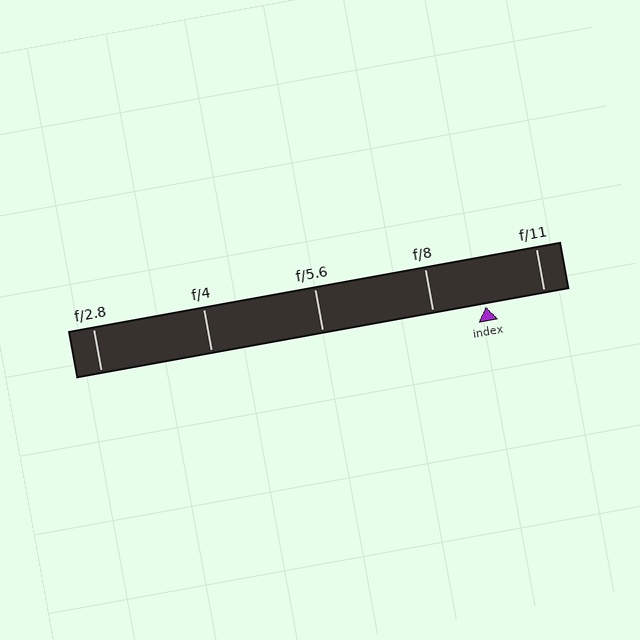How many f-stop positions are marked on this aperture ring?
There are 5 f-stop positions marked.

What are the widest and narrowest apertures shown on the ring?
The widest aperture shown is f/2.8 and the narrowest is f/11.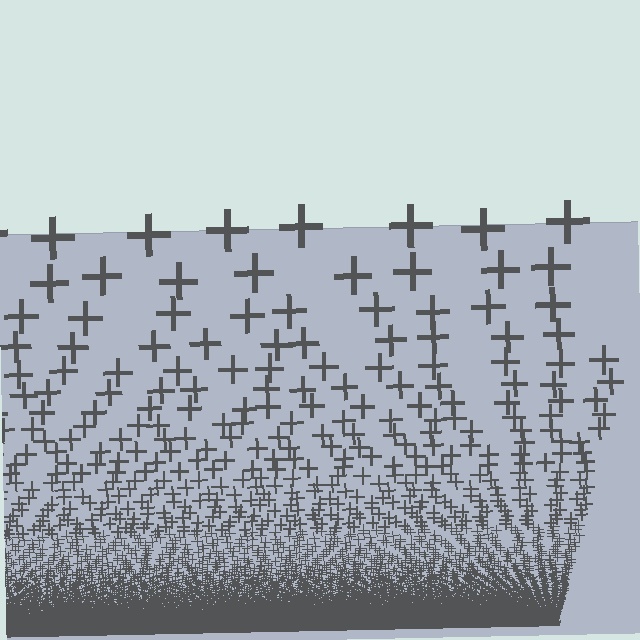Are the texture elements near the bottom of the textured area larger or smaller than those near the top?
Smaller. The gradient is inverted — elements near the bottom are smaller and denser.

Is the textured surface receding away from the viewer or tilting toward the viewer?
The surface appears to tilt toward the viewer. Texture elements get larger and sparser toward the top.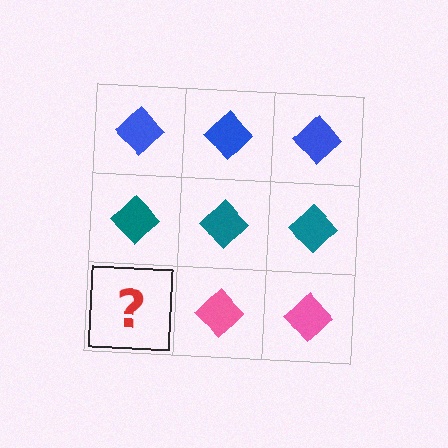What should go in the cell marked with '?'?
The missing cell should contain a pink diamond.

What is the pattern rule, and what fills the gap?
The rule is that each row has a consistent color. The gap should be filled with a pink diamond.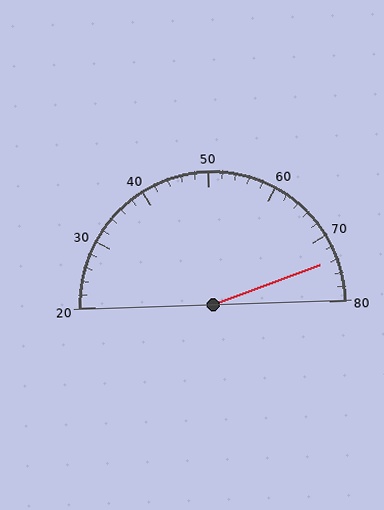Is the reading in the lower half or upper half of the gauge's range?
The reading is in the upper half of the range (20 to 80).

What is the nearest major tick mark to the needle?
The nearest major tick mark is 70.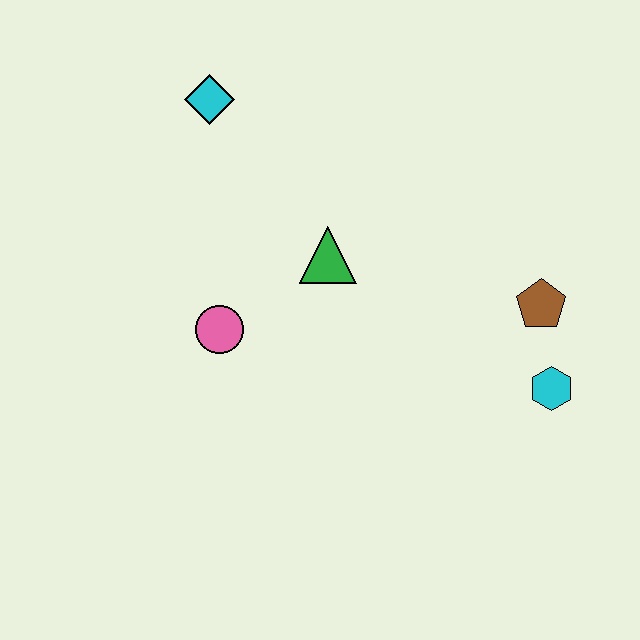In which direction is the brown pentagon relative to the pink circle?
The brown pentagon is to the right of the pink circle.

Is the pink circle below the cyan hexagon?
No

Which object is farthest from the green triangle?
The cyan hexagon is farthest from the green triangle.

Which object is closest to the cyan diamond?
The green triangle is closest to the cyan diamond.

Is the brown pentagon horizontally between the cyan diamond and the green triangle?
No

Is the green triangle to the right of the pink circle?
Yes